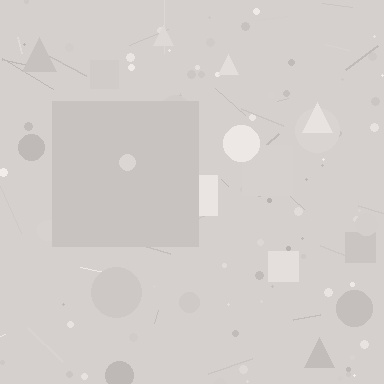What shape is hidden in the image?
A square is hidden in the image.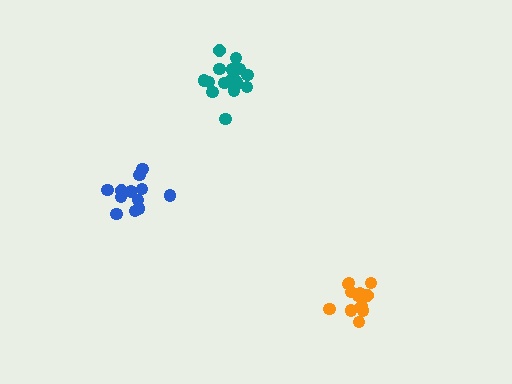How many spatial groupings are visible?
There are 3 spatial groupings.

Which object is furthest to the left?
The blue cluster is leftmost.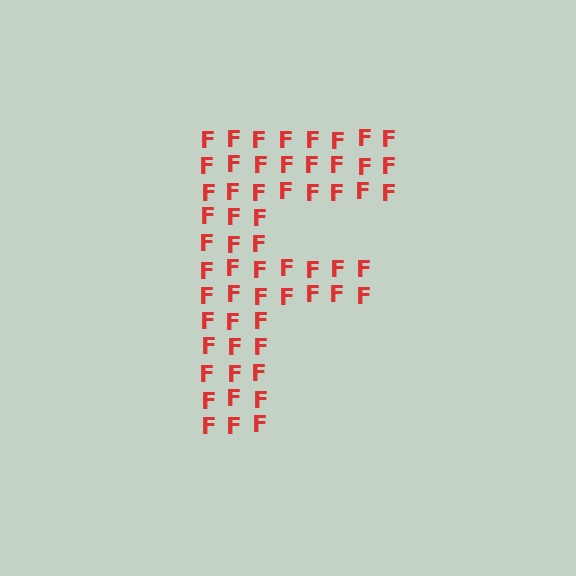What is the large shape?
The large shape is the letter F.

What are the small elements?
The small elements are letter F's.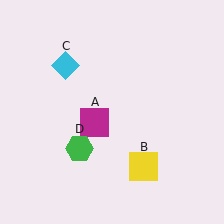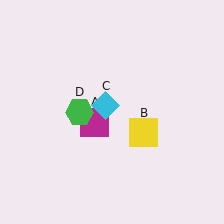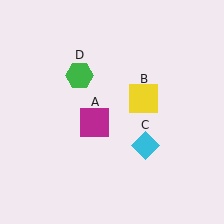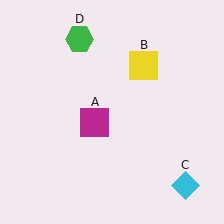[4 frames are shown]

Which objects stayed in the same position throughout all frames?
Magenta square (object A) remained stationary.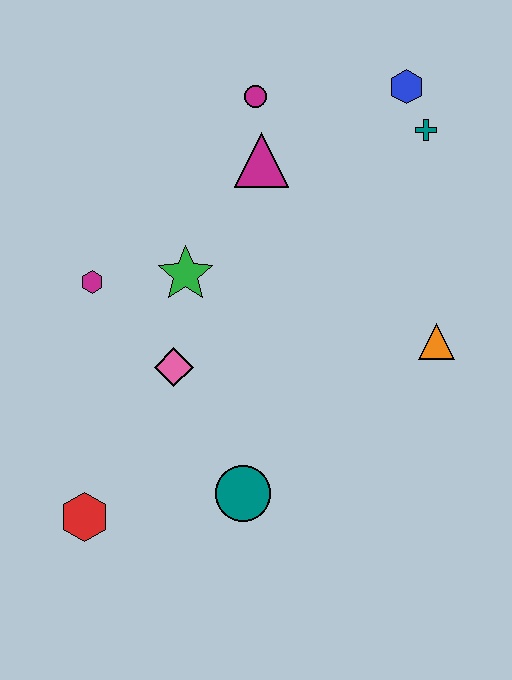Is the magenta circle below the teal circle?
No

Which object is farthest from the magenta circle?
The red hexagon is farthest from the magenta circle.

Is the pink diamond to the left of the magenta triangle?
Yes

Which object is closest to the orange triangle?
The teal cross is closest to the orange triangle.